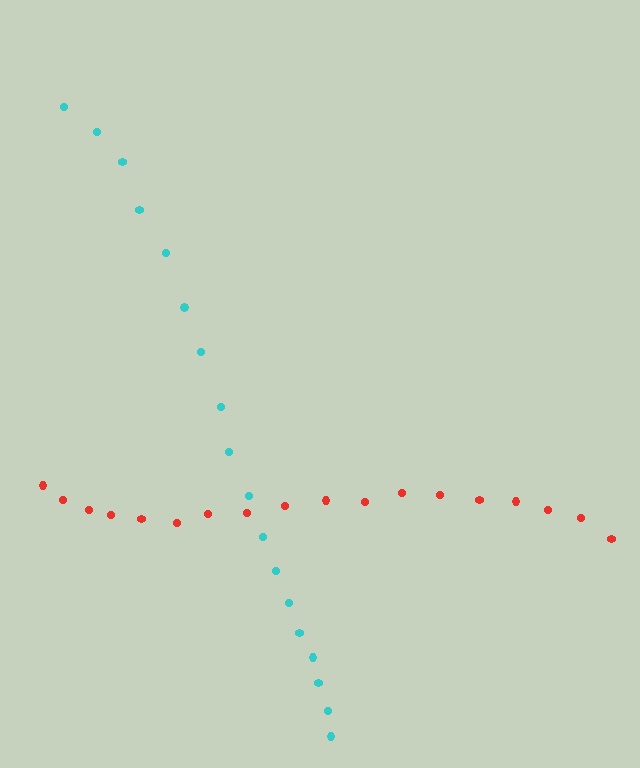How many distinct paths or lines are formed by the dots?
There are 2 distinct paths.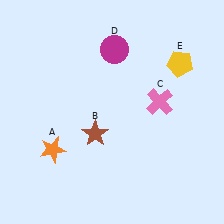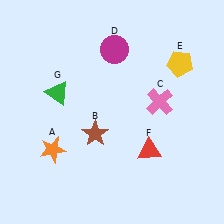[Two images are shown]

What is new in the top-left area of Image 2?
A green triangle (G) was added in the top-left area of Image 2.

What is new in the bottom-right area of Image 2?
A red triangle (F) was added in the bottom-right area of Image 2.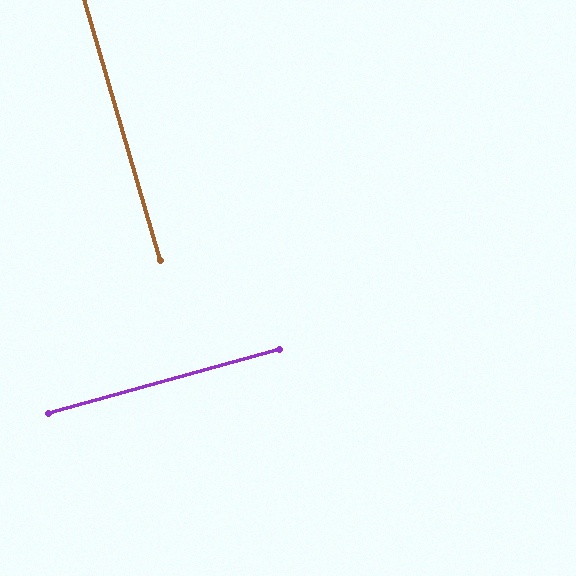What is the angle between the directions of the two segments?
Approximately 90 degrees.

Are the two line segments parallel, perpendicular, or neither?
Perpendicular — they meet at approximately 90°.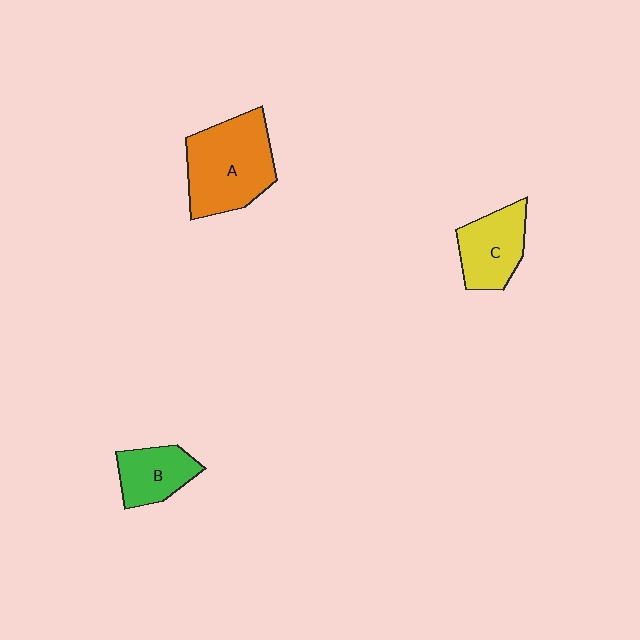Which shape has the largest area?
Shape A (orange).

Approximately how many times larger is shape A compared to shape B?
Approximately 1.9 times.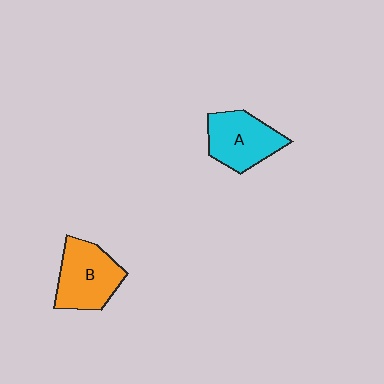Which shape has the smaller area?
Shape A (cyan).